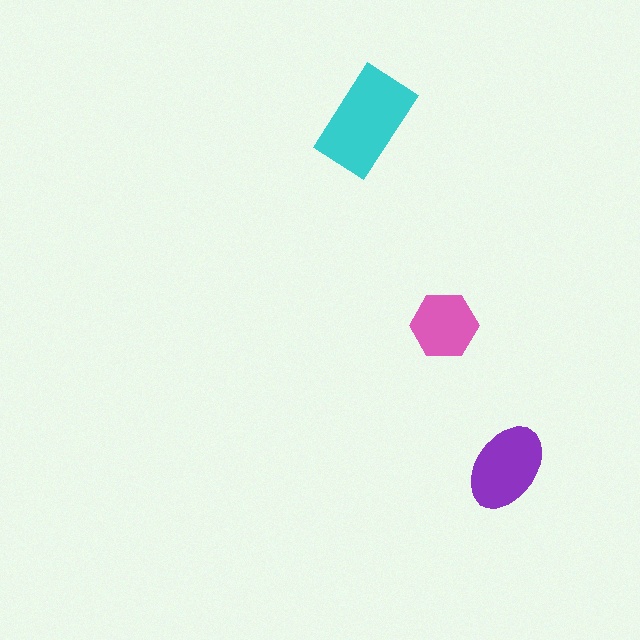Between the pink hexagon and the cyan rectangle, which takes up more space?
The cyan rectangle.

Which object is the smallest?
The pink hexagon.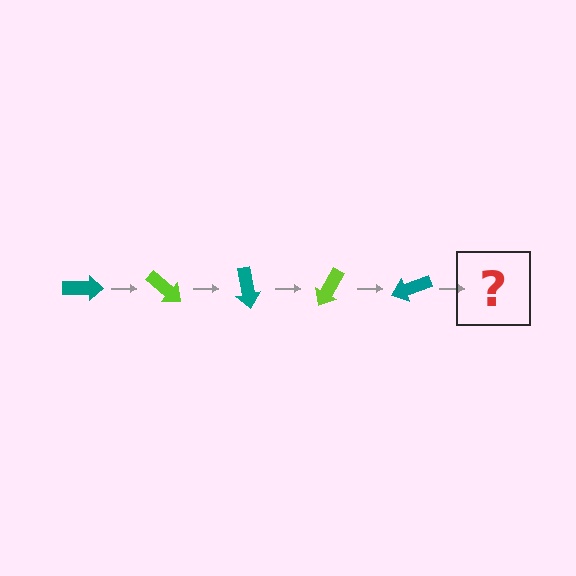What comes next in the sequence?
The next element should be a lime arrow, rotated 200 degrees from the start.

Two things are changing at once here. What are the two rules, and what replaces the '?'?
The two rules are that it rotates 40 degrees each step and the color cycles through teal and lime. The '?' should be a lime arrow, rotated 200 degrees from the start.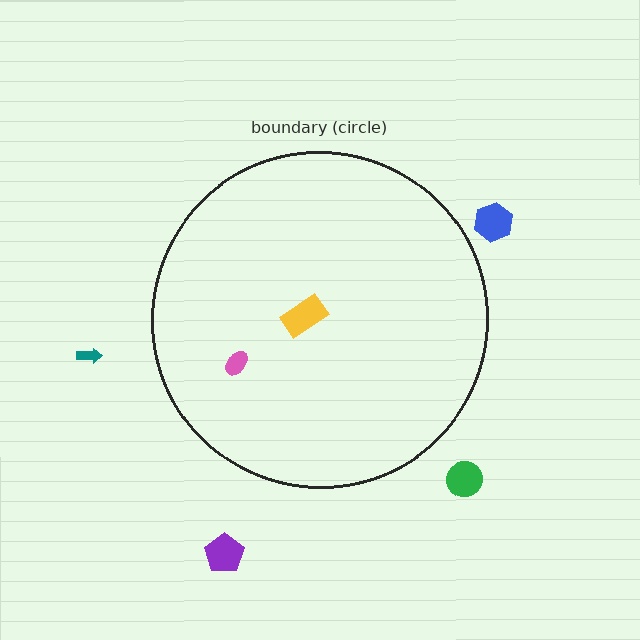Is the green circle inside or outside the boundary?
Outside.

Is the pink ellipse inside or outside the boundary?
Inside.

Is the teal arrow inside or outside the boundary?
Outside.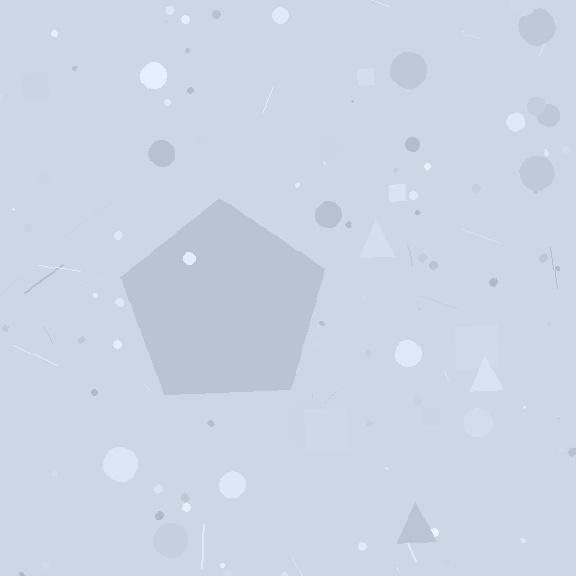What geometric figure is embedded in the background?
A pentagon is embedded in the background.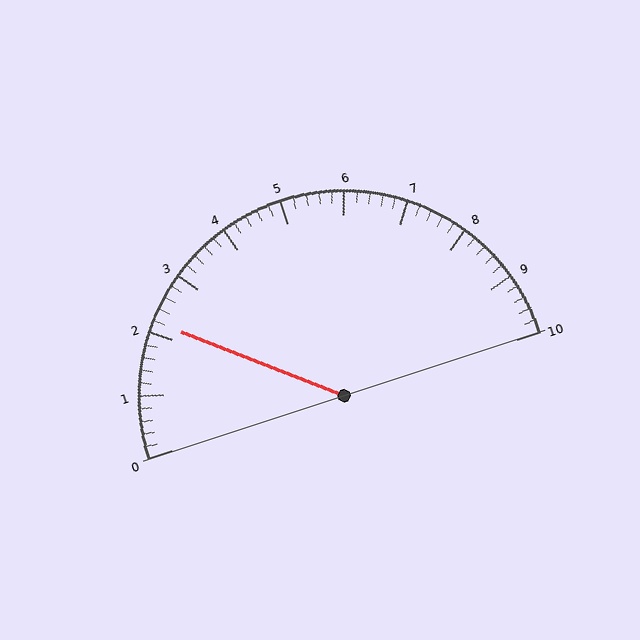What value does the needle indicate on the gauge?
The needle indicates approximately 2.2.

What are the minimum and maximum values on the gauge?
The gauge ranges from 0 to 10.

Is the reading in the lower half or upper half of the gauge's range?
The reading is in the lower half of the range (0 to 10).